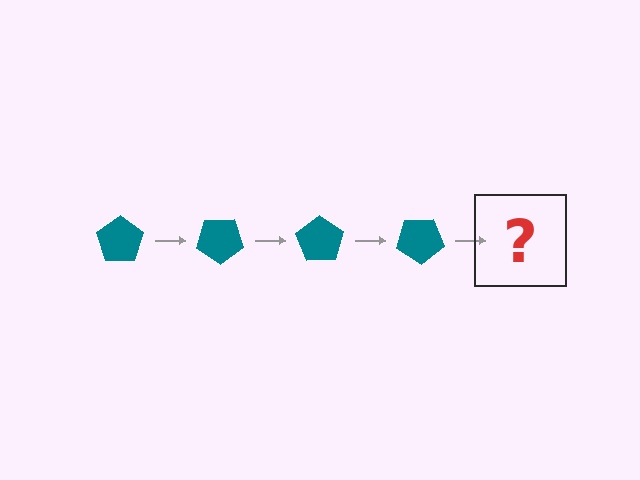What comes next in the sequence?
The next element should be a teal pentagon rotated 140 degrees.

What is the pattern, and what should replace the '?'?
The pattern is that the pentagon rotates 35 degrees each step. The '?' should be a teal pentagon rotated 140 degrees.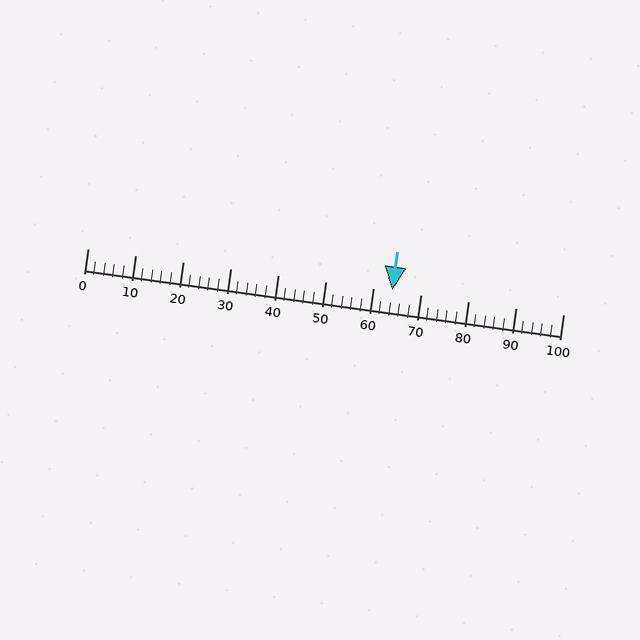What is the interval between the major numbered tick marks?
The major tick marks are spaced 10 units apart.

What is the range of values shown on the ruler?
The ruler shows values from 0 to 100.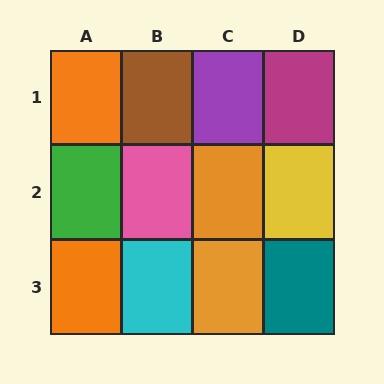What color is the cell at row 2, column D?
Yellow.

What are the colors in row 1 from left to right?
Orange, brown, purple, magenta.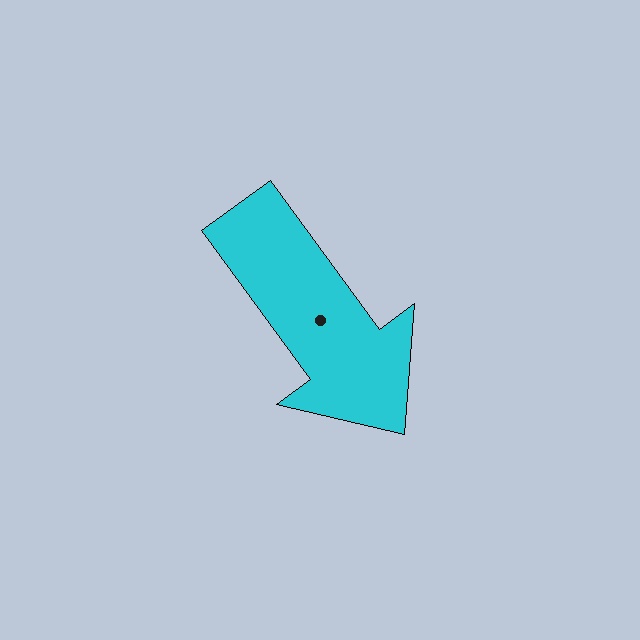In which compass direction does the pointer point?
Southeast.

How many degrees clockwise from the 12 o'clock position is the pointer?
Approximately 144 degrees.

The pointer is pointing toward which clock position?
Roughly 5 o'clock.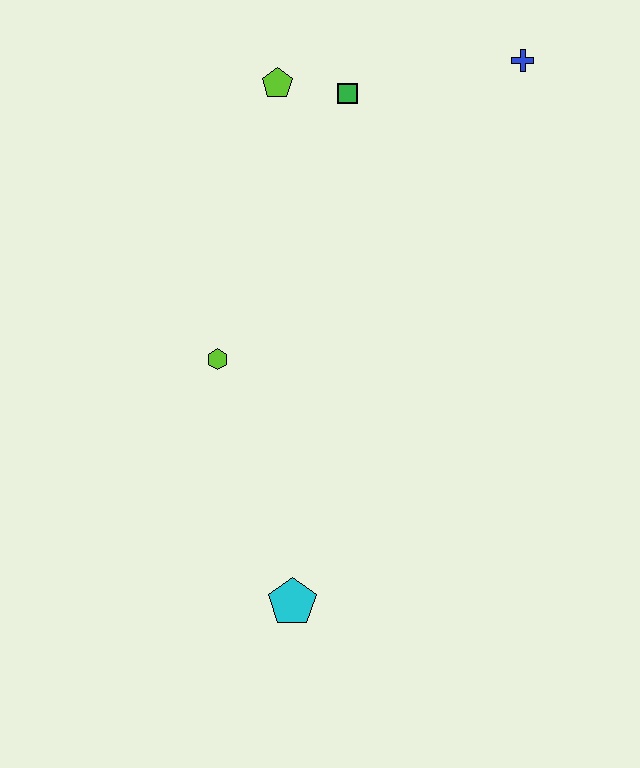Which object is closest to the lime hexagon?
The cyan pentagon is closest to the lime hexagon.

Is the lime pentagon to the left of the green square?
Yes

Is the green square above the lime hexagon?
Yes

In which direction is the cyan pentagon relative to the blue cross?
The cyan pentagon is below the blue cross.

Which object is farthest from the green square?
The cyan pentagon is farthest from the green square.